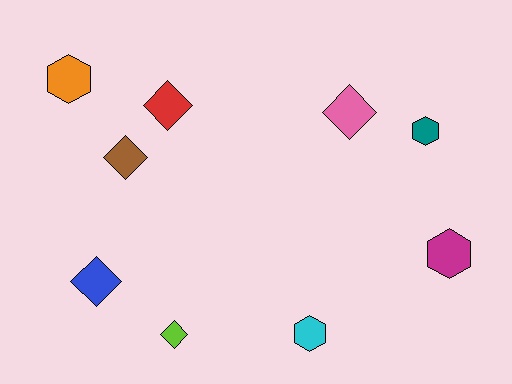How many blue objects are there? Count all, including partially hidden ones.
There is 1 blue object.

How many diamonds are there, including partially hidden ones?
There are 5 diamonds.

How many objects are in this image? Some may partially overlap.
There are 9 objects.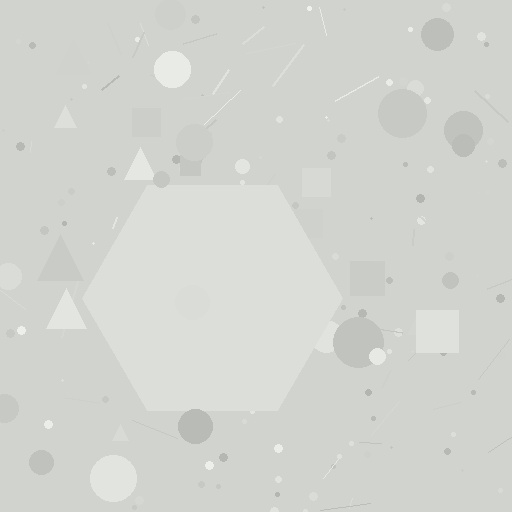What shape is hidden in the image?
A hexagon is hidden in the image.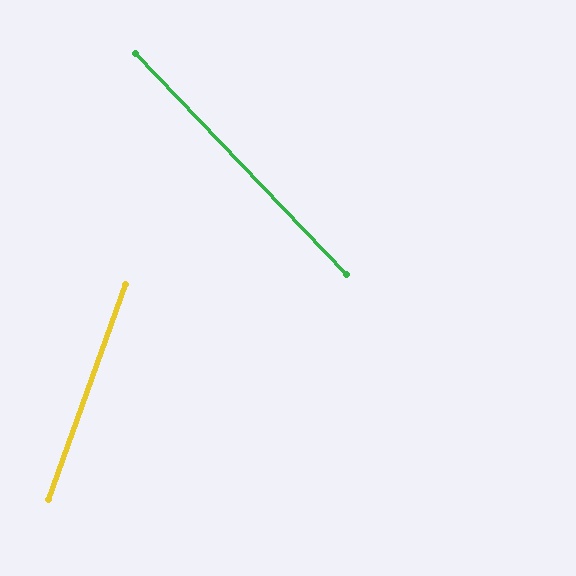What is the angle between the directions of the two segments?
Approximately 63 degrees.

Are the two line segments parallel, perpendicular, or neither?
Neither parallel nor perpendicular — they differ by about 63°.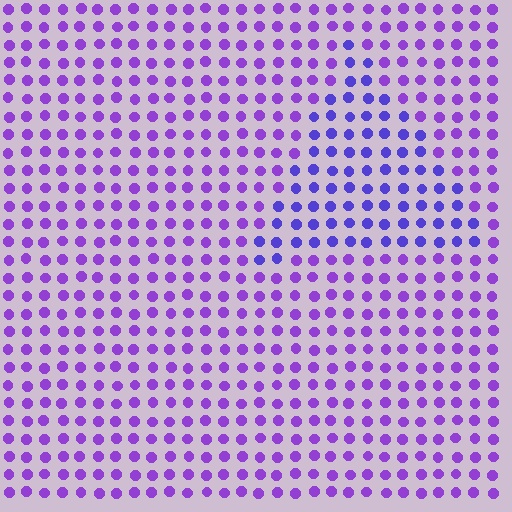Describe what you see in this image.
The image is filled with small purple elements in a uniform arrangement. A triangle-shaped region is visible where the elements are tinted to a slightly different hue, forming a subtle color boundary.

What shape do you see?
I see a triangle.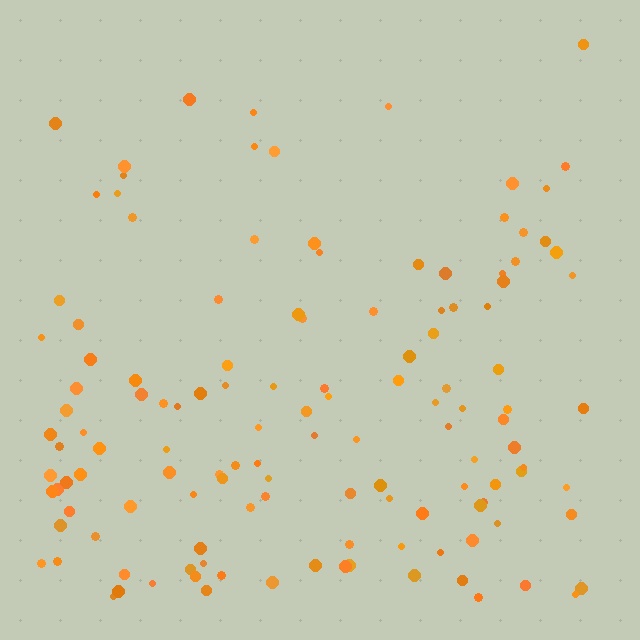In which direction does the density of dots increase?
From top to bottom, with the bottom side densest.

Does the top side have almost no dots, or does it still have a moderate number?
Still a moderate number, just noticeably fewer than the bottom.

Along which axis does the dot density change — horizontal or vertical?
Vertical.